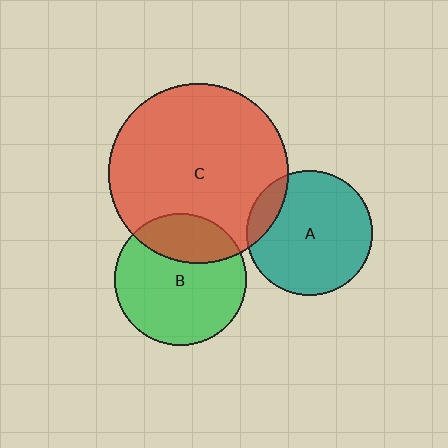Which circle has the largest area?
Circle C (red).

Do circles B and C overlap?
Yes.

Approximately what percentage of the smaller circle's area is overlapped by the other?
Approximately 25%.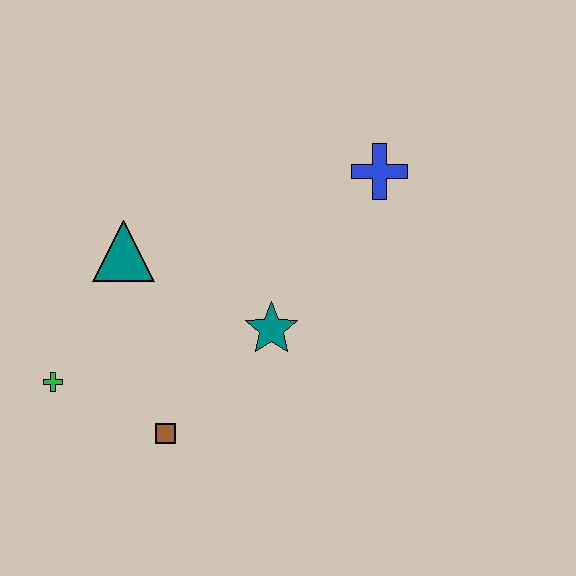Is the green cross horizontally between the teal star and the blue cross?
No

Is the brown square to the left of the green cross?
No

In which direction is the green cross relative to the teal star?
The green cross is to the left of the teal star.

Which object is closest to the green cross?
The brown square is closest to the green cross.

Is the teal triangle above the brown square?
Yes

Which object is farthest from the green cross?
The blue cross is farthest from the green cross.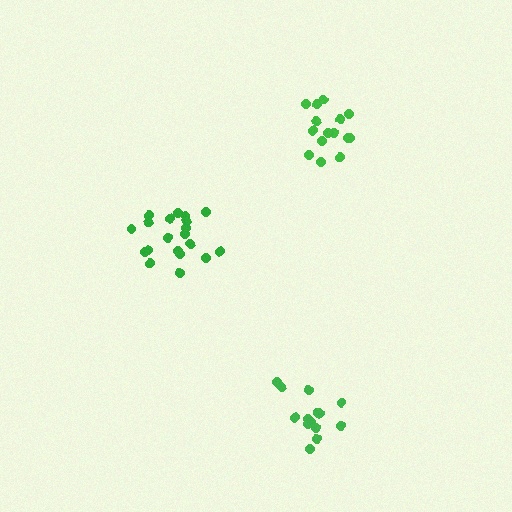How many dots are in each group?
Group 1: 20 dots, Group 2: 15 dots, Group 3: 14 dots (49 total).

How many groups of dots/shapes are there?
There are 3 groups.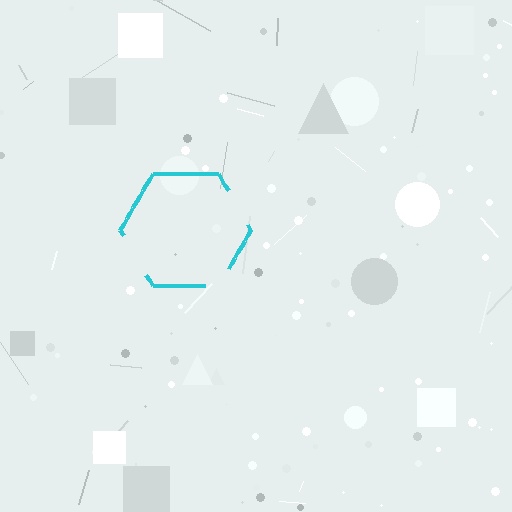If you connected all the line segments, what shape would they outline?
They would outline a hexagon.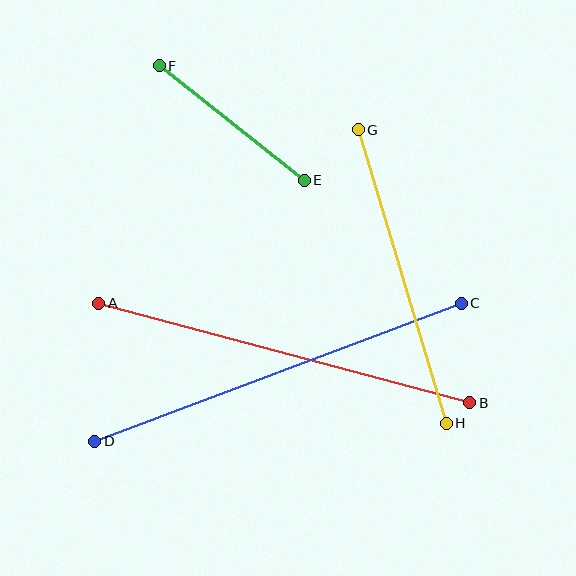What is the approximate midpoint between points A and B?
The midpoint is at approximately (284, 353) pixels.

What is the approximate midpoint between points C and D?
The midpoint is at approximately (278, 372) pixels.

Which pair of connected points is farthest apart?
Points C and D are farthest apart.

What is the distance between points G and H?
The distance is approximately 306 pixels.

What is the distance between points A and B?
The distance is approximately 384 pixels.